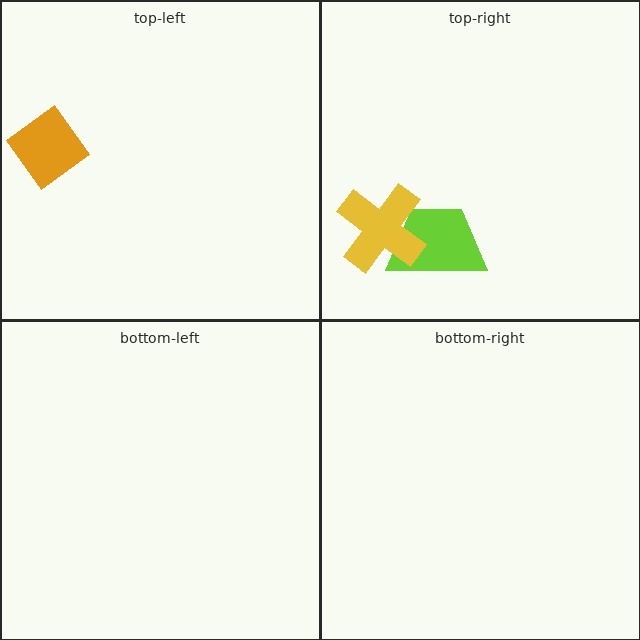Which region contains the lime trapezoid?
The top-right region.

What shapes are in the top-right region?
The lime trapezoid, the yellow cross.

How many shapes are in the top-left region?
1.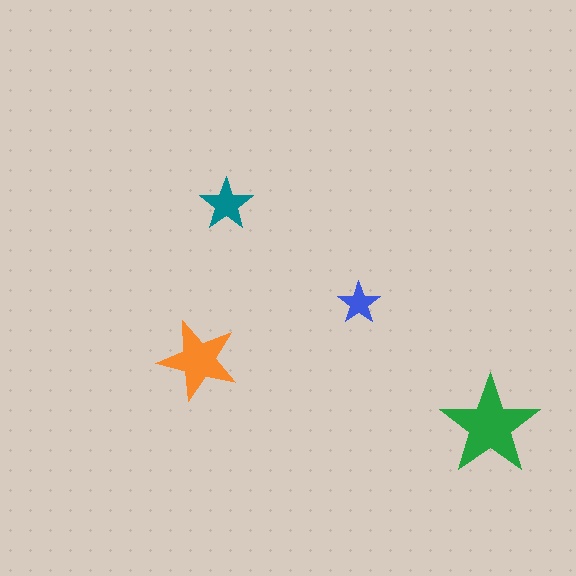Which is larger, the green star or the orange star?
The green one.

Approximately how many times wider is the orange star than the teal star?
About 1.5 times wider.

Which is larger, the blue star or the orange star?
The orange one.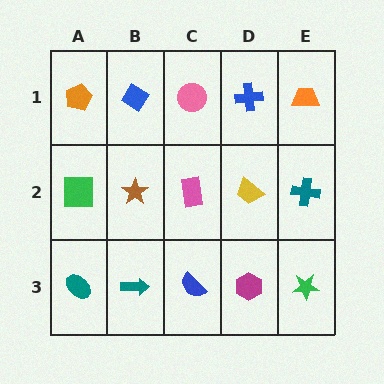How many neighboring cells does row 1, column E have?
2.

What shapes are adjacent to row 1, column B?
A brown star (row 2, column B), an orange pentagon (row 1, column A), a pink circle (row 1, column C).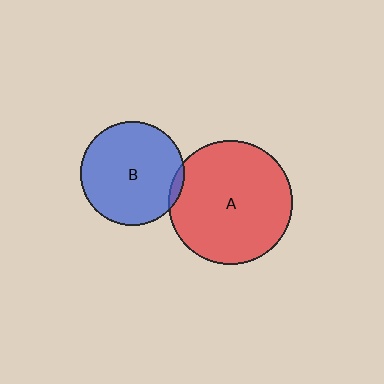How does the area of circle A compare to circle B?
Approximately 1.4 times.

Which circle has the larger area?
Circle A (red).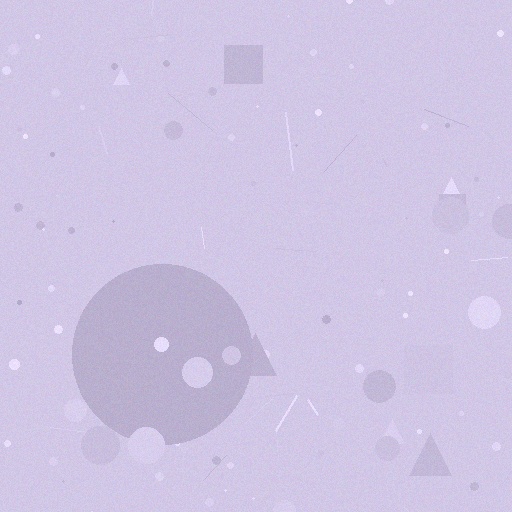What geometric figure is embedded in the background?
A circle is embedded in the background.